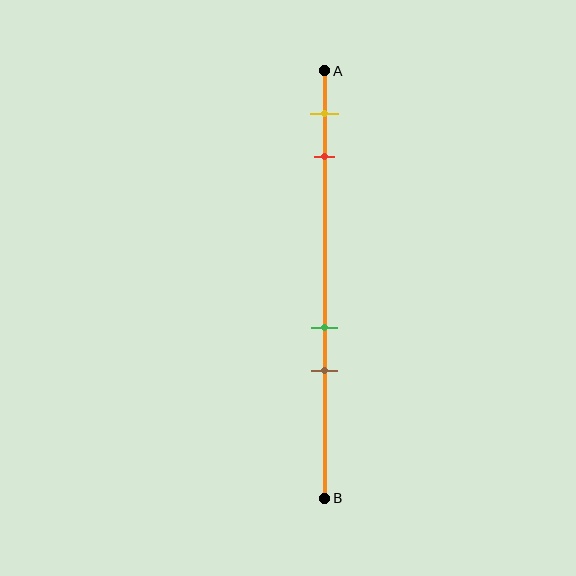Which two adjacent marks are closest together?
The green and brown marks are the closest adjacent pair.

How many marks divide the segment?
There are 4 marks dividing the segment.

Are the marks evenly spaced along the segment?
No, the marks are not evenly spaced.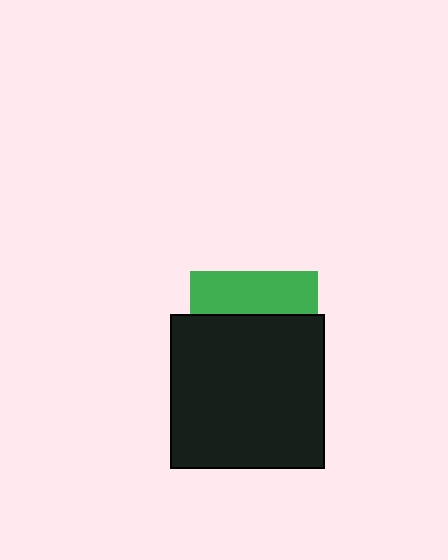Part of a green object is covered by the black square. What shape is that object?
It is a square.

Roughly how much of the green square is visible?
A small part of it is visible (roughly 33%).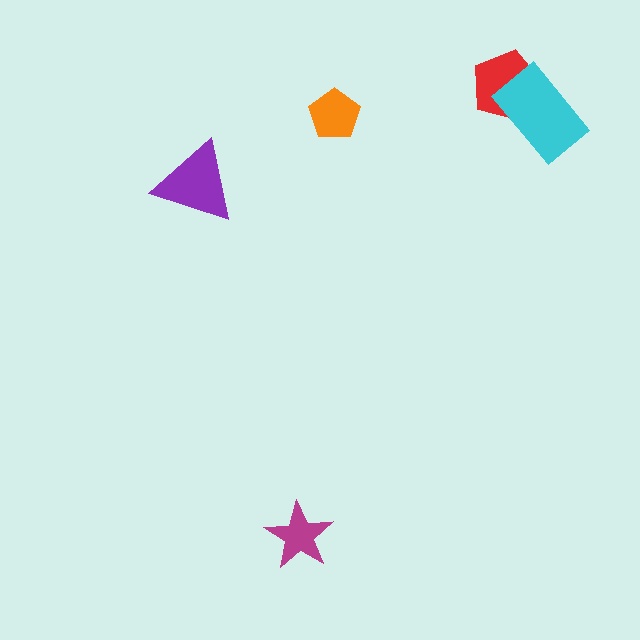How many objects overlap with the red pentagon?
1 object overlaps with the red pentagon.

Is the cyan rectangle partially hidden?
No, no other shape covers it.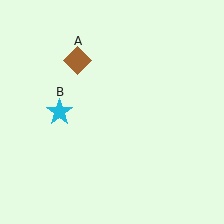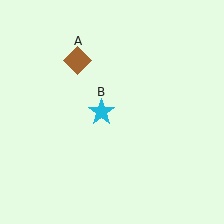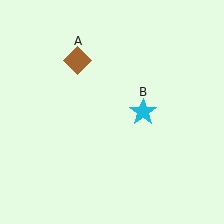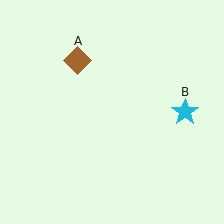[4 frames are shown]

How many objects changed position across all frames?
1 object changed position: cyan star (object B).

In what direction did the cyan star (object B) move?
The cyan star (object B) moved right.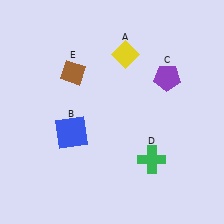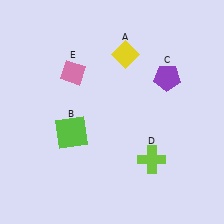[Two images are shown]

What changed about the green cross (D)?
In Image 1, D is green. In Image 2, it changed to lime.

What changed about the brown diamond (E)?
In Image 1, E is brown. In Image 2, it changed to pink.